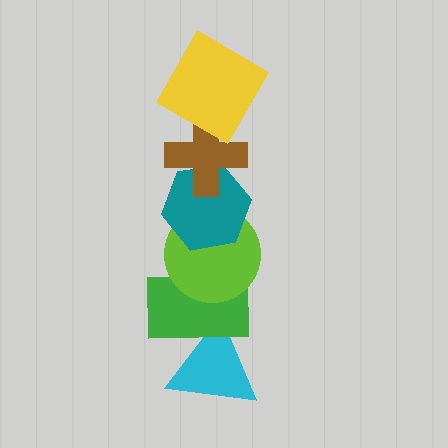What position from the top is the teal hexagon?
The teal hexagon is 3rd from the top.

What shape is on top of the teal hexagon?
The brown cross is on top of the teal hexagon.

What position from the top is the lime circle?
The lime circle is 4th from the top.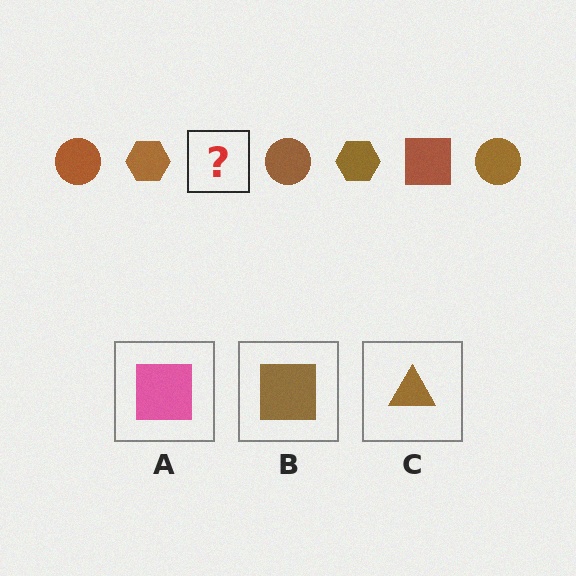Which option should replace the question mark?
Option B.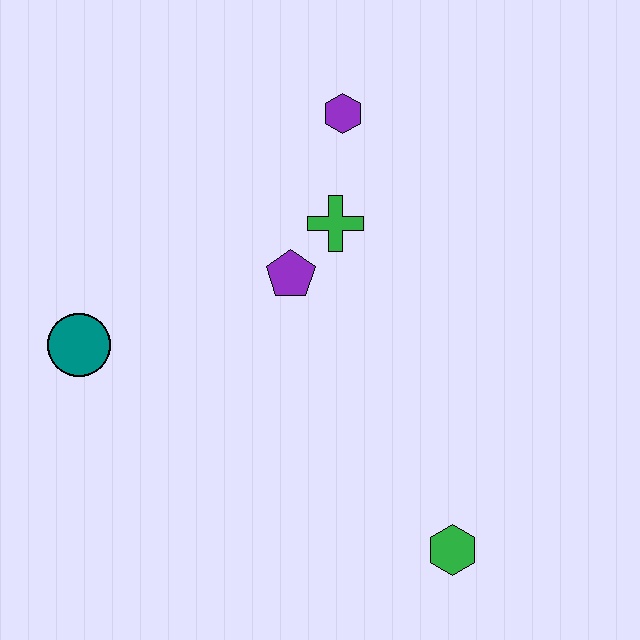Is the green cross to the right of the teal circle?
Yes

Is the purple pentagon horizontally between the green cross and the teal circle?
Yes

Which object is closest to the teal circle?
The purple pentagon is closest to the teal circle.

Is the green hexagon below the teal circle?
Yes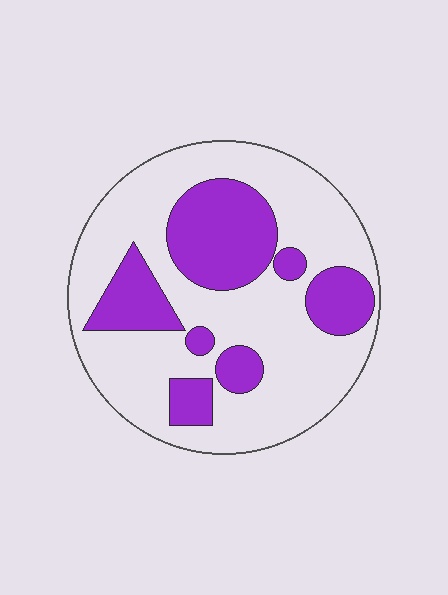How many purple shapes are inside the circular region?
7.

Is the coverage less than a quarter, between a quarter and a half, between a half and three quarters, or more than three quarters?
Between a quarter and a half.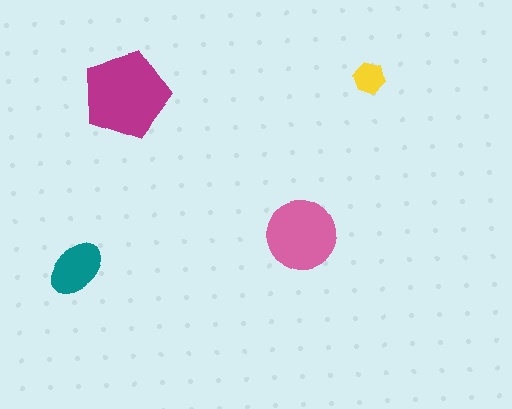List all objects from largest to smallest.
The magenta pentagon, the pink circle, the teal ellipse, the yellow hexagon.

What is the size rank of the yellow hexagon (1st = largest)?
4th.